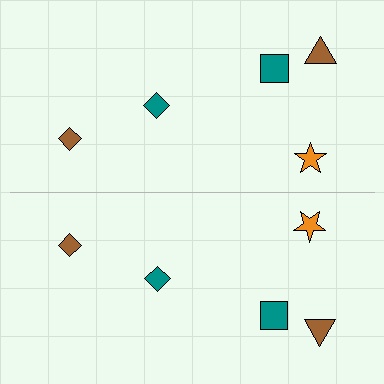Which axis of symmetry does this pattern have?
The pattern has a horizontal axis of symmetry running through the center of the image.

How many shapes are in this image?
There are 10 shapes in this image.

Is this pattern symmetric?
Yes, this pattern has bilateral (reflection) symmetry.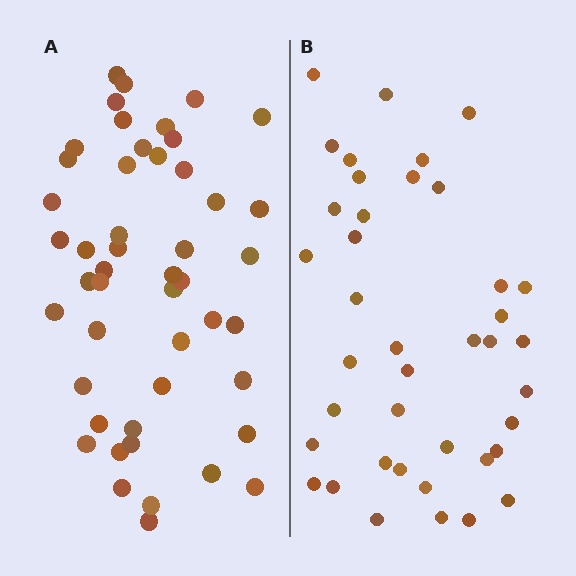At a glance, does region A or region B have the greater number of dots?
Region A (the left region) has more dots.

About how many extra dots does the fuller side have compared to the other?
Region A has roughly 8 or so more dots than region B.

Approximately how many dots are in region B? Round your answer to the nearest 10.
About 40 dots.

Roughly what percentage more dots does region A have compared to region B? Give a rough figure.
About 20% more.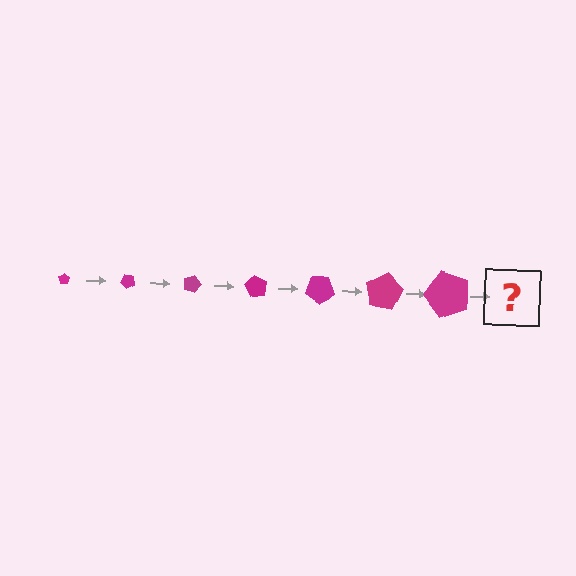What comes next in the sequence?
The next element should be a pentagon, larger than the previous one and rotated 315 degrees from the start.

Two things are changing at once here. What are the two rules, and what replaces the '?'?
The two rules are that the pentagon grows larger each step and it rotates 45 degrees each step. The '?' should be a pentagon, larger than the previous one and rotated 315 degrees from the start.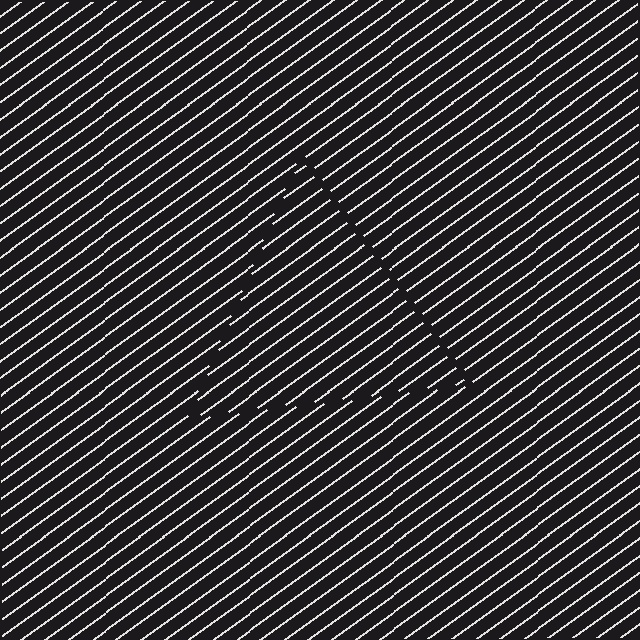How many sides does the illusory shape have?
3 sides — the line-ends trace a triangle.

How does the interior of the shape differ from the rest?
The interior of the shape contains the same grating, shifted by half a period — the contour is defined by the phase discontinuity where line-ends from the inner and outer gratings abut.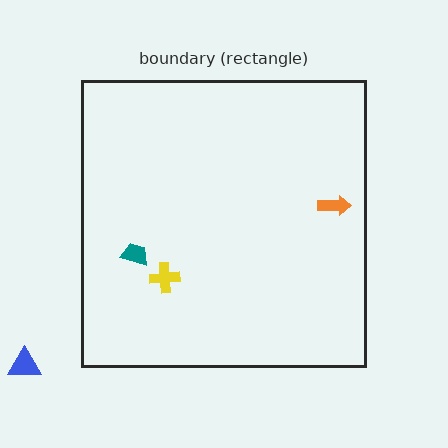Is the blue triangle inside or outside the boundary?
Outside.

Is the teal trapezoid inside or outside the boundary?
Inside.